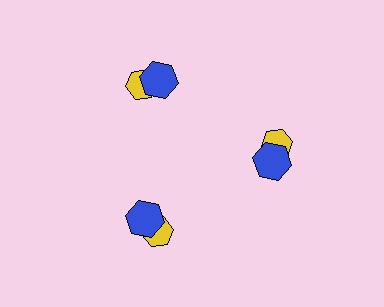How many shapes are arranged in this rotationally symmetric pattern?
There are 6 shapes, arranged in 3 groups of 2.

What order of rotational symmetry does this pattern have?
This pattern has 3-fold rotational symmetry.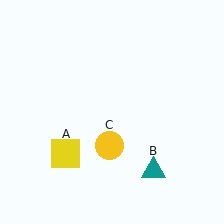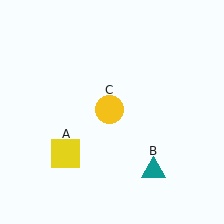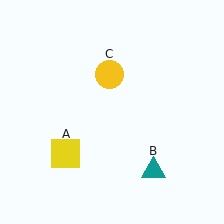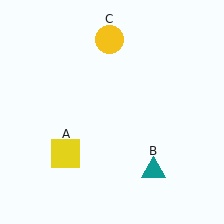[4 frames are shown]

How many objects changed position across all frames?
1 object changed position: yellow circle (object C).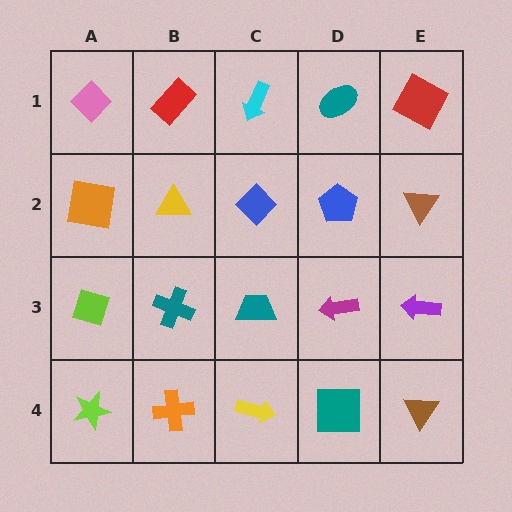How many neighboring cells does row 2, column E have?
3.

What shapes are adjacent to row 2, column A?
A pink diamond (row 1, column A), a lime diamond (row 3, column A), a yellow triangle (row 2, column B).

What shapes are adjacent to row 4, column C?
A teal trapezoid (row 3, column C), an orange cross (row 4, column B), a teal square (row 4, column D).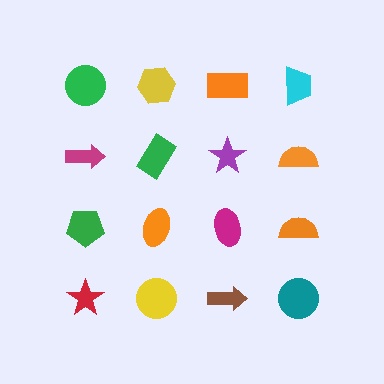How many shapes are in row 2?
4 shapes.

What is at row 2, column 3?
A purple star.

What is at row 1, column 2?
A yellow hexagon.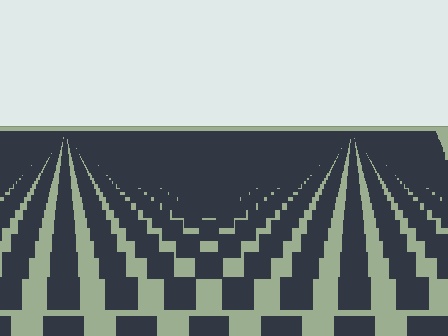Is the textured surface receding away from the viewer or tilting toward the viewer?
The surface is receding away from the viewer. Texture elements get smaller and denser toward the top.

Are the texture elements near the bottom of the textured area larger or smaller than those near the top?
Larger. Near the bottom, elements are closer to the viewer and appear at a bigger on-screen size.